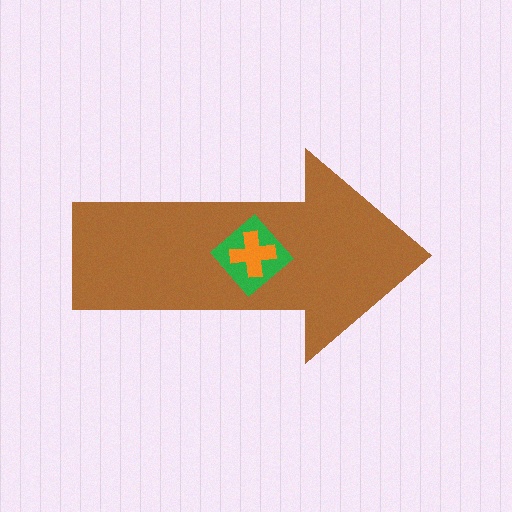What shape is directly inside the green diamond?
The orange cross.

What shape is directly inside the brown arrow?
The green diamond.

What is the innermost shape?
The orange cross.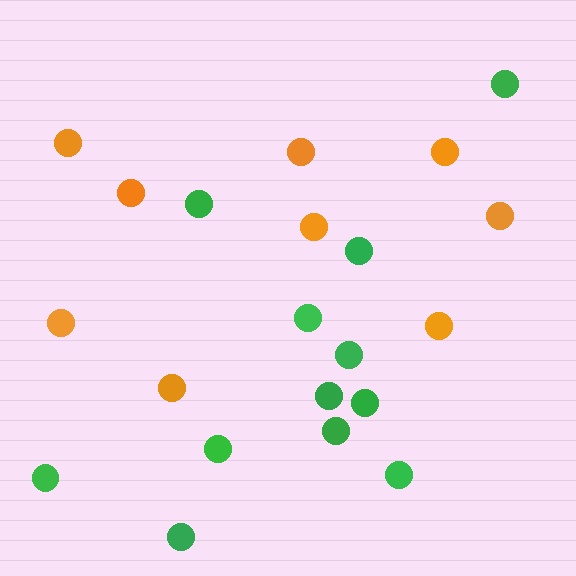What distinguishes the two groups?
There are 2 groups: one group of green circles (12) and one group of orange circles (9).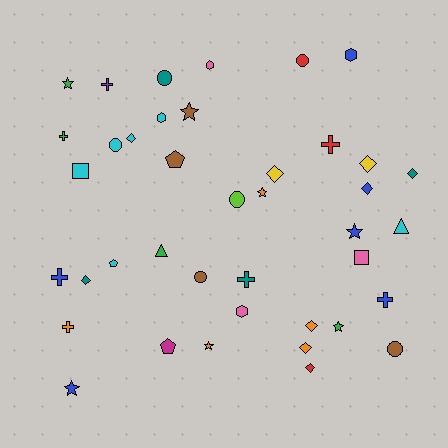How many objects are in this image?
There are 40 objects.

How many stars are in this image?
There are 7 stars.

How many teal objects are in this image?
There are 4 teal objects.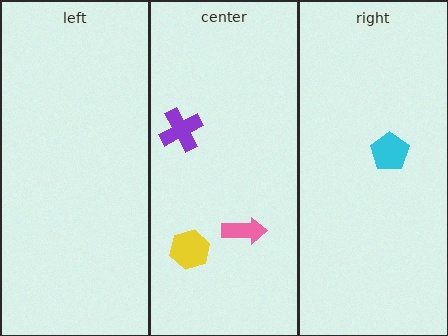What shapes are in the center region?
The purple cross, the yellow hexagon, the pink arrow.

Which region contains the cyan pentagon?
The right region.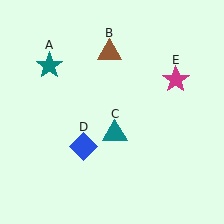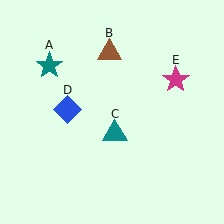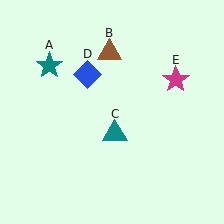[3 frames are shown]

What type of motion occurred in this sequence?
The blue diamond (object D) rotated clockwise around the center of the scene.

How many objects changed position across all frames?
1 object changed position: blue diamond (object D).